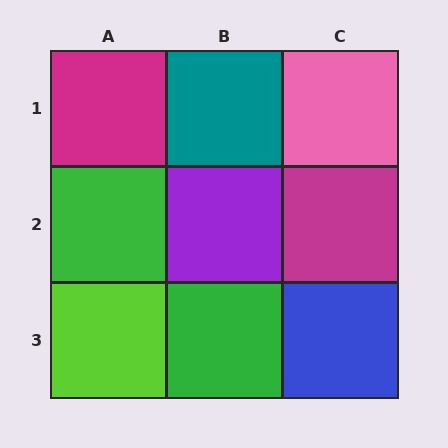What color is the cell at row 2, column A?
Green.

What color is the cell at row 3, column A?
Lime.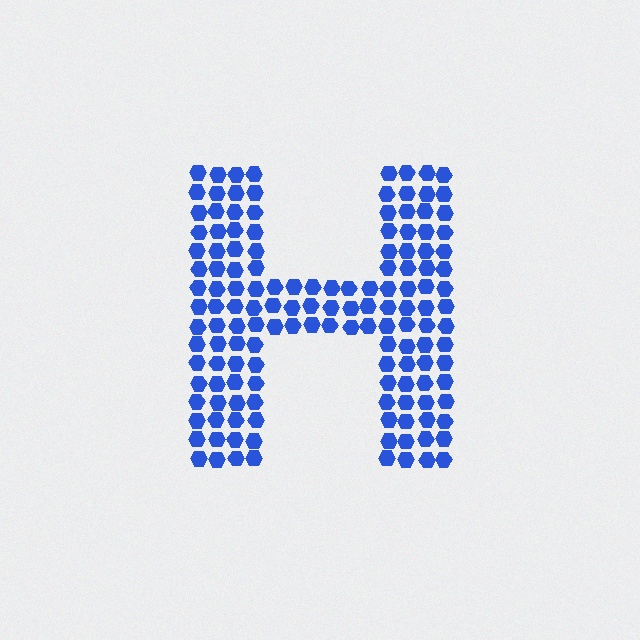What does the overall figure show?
The overall figure shows the letter H.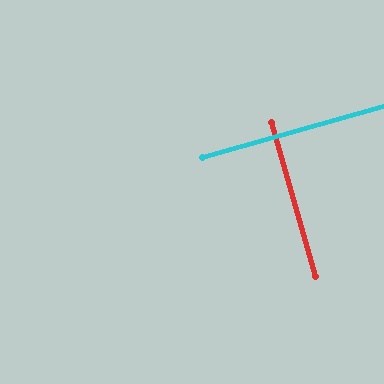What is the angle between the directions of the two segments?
Approximately 90 degrees.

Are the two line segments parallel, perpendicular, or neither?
Perpendicular — they meet at approximately 90°.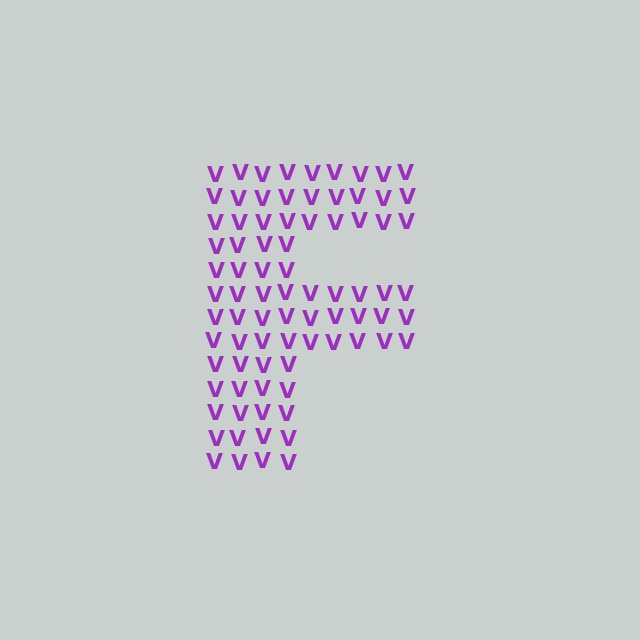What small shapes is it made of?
It is made of small letter V's.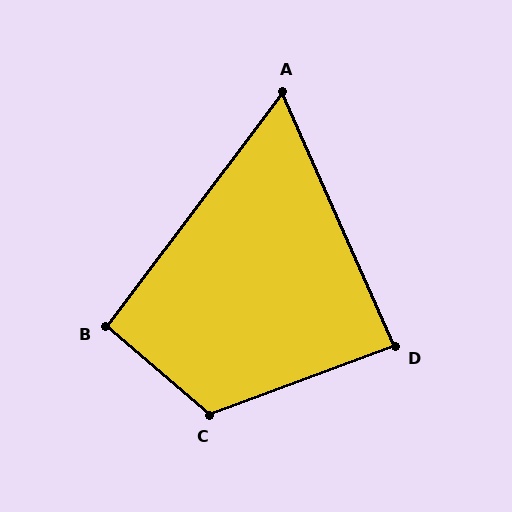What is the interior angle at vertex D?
Approximately 86 degrees (approximately right).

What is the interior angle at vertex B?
Approximately 94 degrees (approximately right).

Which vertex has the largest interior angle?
C, at approximately 119 degrees.